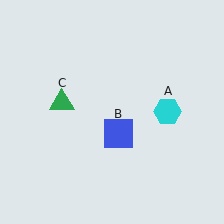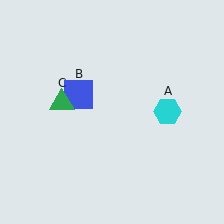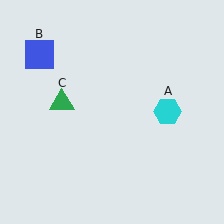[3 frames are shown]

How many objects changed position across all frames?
1 object changed position: blue square (object B).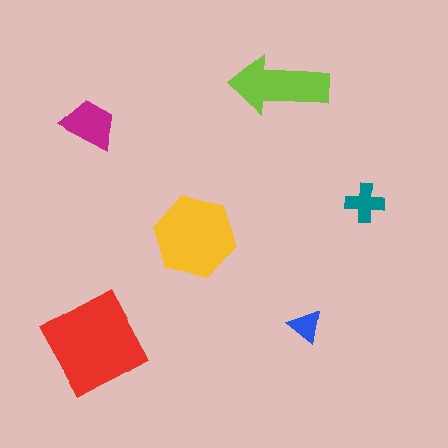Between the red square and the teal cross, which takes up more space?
The red square.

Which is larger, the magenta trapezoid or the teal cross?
The magenta trapezoid.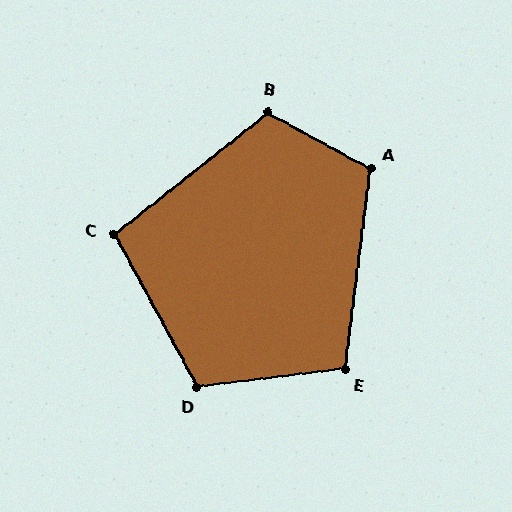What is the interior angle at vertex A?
Approximately 111 degrees (obtuse).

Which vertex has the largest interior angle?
B, at approximately 113 degrees.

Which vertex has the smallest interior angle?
C, at approximately 100 degrees.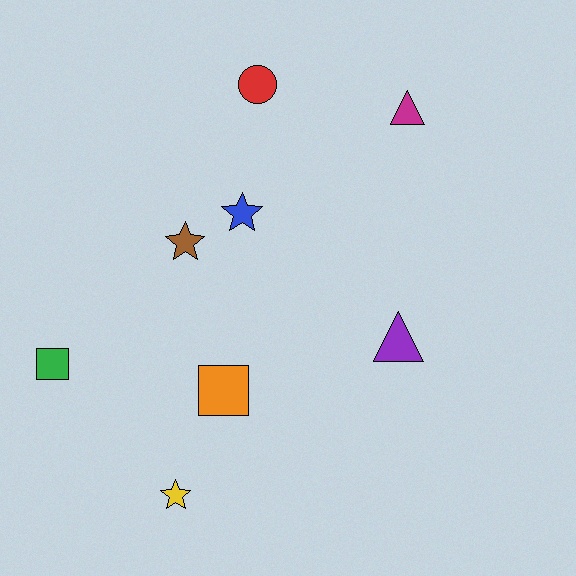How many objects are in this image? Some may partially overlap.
There are 8 objects.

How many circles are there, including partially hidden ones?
There is 1 circle.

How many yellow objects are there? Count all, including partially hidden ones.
There is 1 yellow object.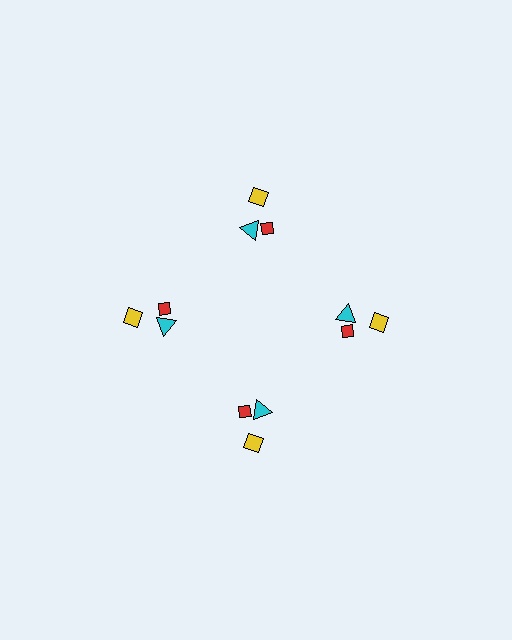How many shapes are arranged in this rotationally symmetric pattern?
There are 12 shapes, arranged in 4 groups of 3.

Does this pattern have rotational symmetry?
Yes, this pattern has 4-fold rotational symmetry. It looks the same after rotating 90 degrees around the center.